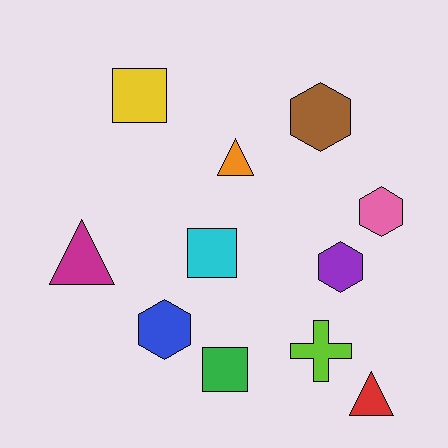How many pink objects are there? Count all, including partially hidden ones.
There is 1 pink object.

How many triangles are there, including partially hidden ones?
There are 3 triangles.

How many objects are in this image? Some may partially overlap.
There are 11 objects.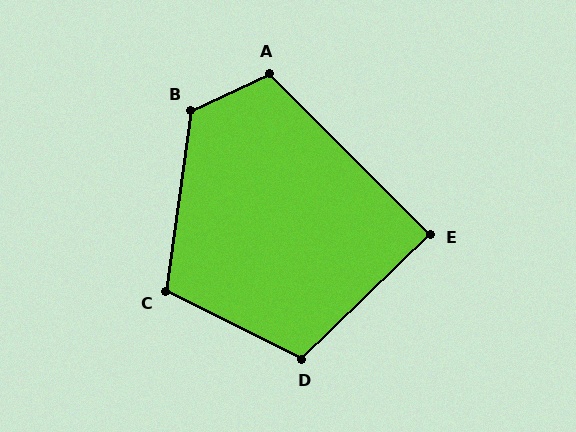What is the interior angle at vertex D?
Approximately 110 degrees (obtuse).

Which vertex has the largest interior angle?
B, at approximately 123 degrees.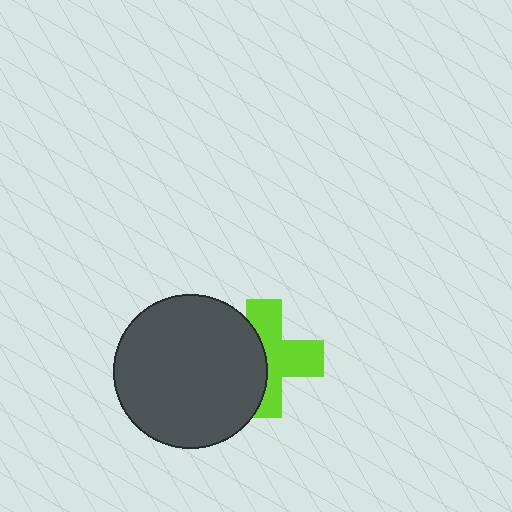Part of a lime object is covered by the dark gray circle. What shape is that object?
It is a cross.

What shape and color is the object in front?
The object in front is a dark gray circle.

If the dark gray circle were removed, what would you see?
You would see the complete lime cross.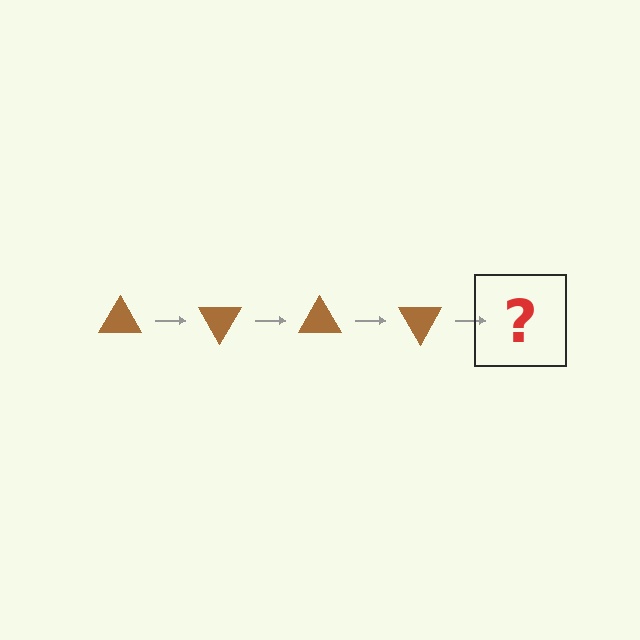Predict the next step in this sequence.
The next step is a brown triangle rotated 240 degrees.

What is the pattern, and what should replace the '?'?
The pattern is that the triangle rotates 60 degrees each step. The '?' should be a brown triangle rotated 240 degrees.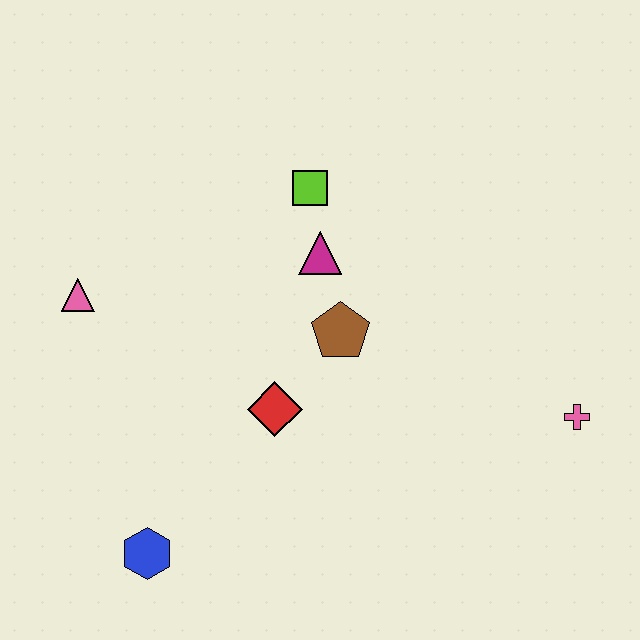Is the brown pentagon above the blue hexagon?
Yes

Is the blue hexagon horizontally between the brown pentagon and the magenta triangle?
No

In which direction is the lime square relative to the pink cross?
The lime square is to the left of the pink cross.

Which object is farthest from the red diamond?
The pink cross is farthest from the red diamond.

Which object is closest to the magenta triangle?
The lime square is closest to the magenta triangle.